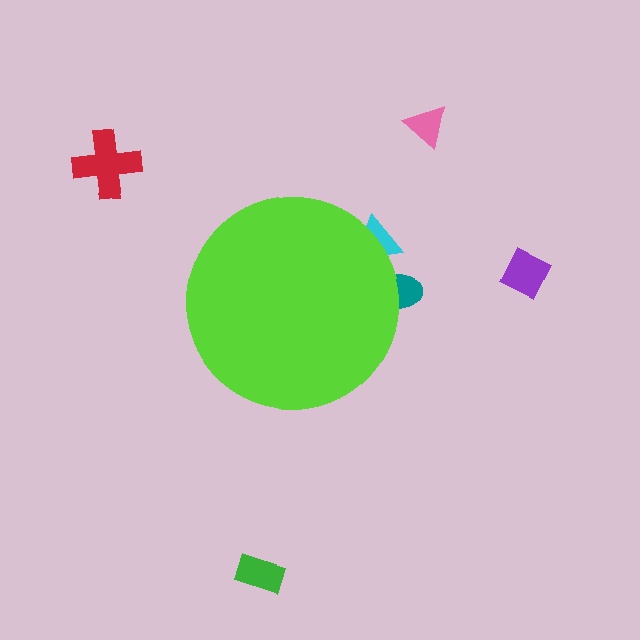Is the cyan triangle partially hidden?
Yes, the cyan triangle is partially hidden behind the lime circle.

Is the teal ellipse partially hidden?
Yes, the teal ellipse is partially hidden behind the lime circle.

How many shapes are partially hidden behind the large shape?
2 shapes are partially hidden.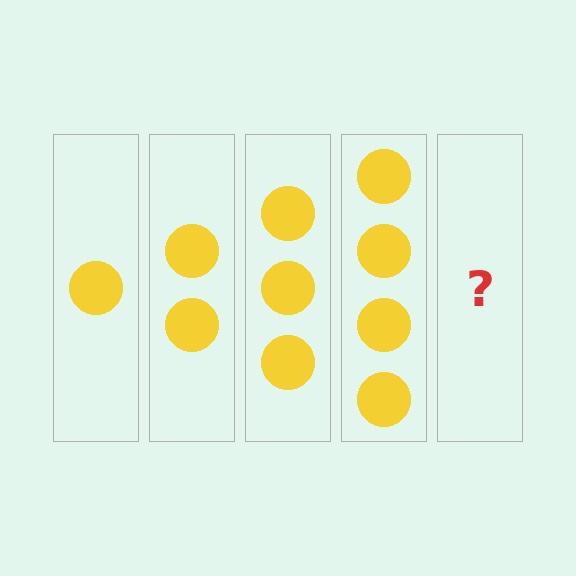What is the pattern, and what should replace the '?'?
The pattern is that each step adds one more circle. The '?' should be 5 circles.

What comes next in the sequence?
The next element should be 5 circles.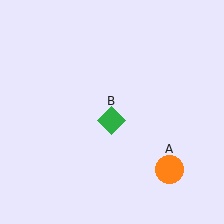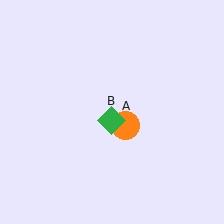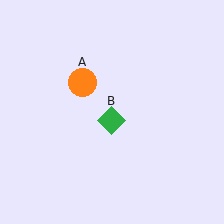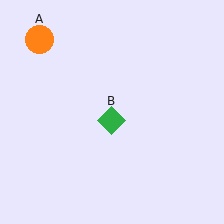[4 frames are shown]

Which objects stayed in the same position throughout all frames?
Green diamond (object B) remained stationary.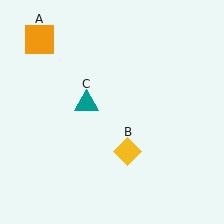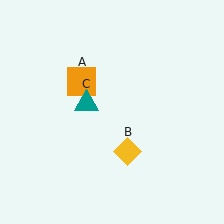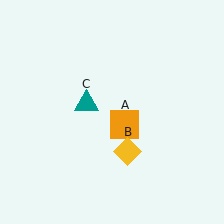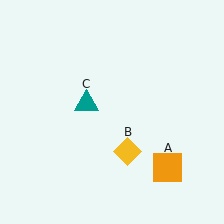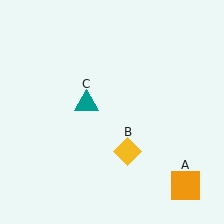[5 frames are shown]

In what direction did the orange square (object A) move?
The orange square (object A) moved down and to the right.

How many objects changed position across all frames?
1 object changed position: orange square (object A).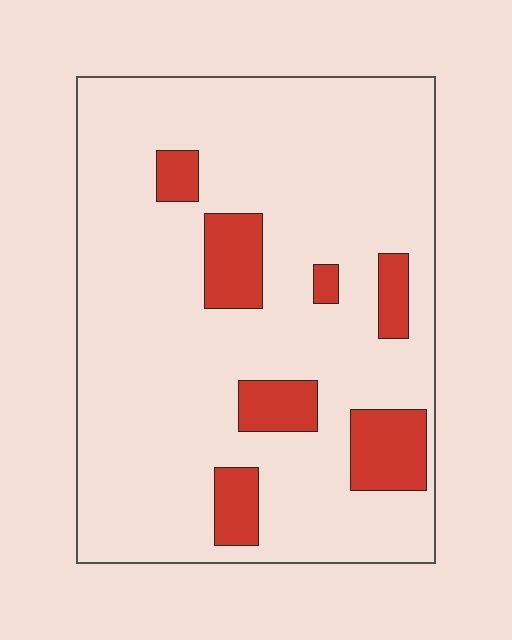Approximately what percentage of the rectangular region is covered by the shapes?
Approximately 15%.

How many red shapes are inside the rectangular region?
7.